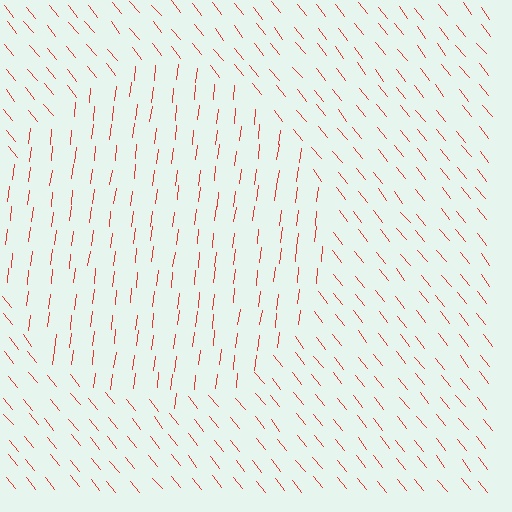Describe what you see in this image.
The image is filled with small red line segments. A circle region in the image has lines oriented differently from the surrounding lines, creating a visible texture boundary.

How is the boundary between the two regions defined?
The boundary is defined purely by a change in line orientation (approximately 45 degrees difference). All lines are the same color and thickness.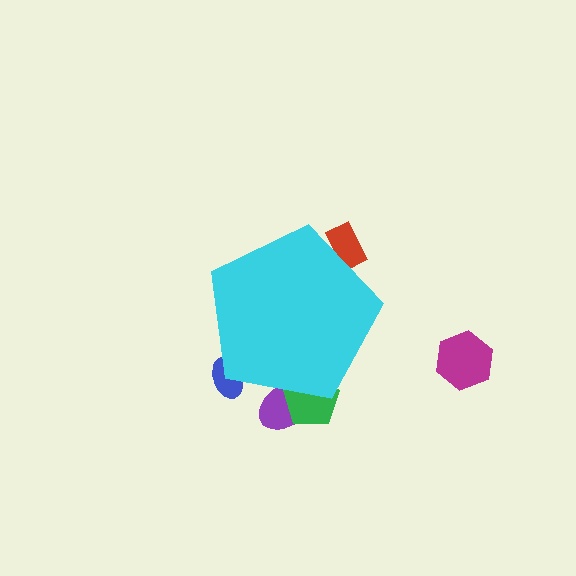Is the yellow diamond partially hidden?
No, the yellow diamond is fully visible.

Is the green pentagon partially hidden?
Yes, the green pentagon is partially hidden behind the cyan pentagon.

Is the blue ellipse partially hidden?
Yes, the blue ellipse is partially hidden behind the cyan pentagon.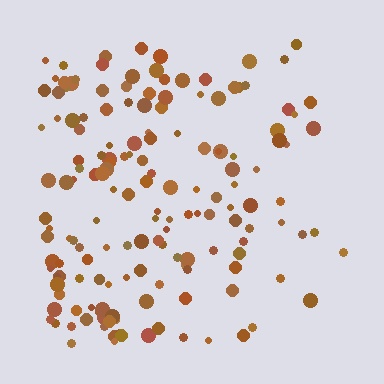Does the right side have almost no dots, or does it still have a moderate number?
Still a moderate number, just noticeably fewer than the left.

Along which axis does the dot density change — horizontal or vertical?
Horizontal.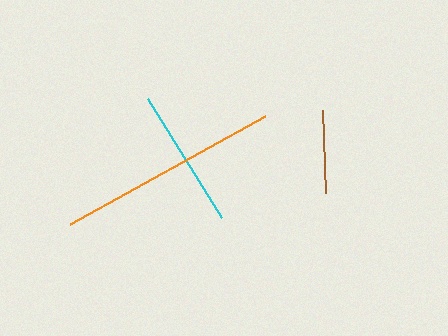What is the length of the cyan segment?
The cyan segment is approximately 140 pixels long.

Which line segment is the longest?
The orange line is the longest at approximately 223 pixels.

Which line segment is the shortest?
The brown line is the shortest at approximately 82 pixels.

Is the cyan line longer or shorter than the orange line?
The orange line is longer than the cyan line.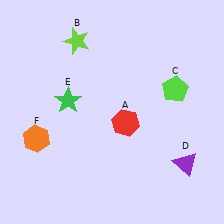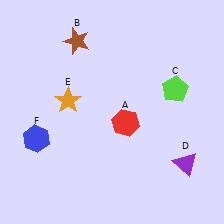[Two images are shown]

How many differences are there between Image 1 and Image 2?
There are 3 differences between the two images.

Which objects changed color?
B changed from lime to brown. E changed from green to orange. F changed from orange to blue.